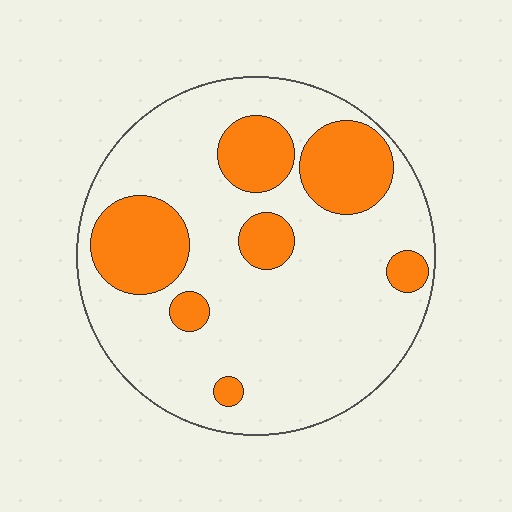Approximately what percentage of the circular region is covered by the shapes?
Approximately 25%.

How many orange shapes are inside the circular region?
7.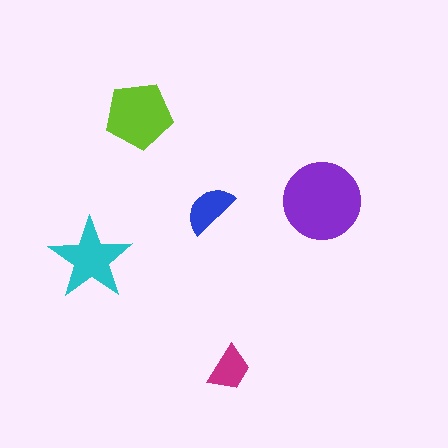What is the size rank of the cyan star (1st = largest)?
3rd.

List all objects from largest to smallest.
The purple circle, the lime pentagon, the cyan star, the blue semicircle, the magenta trapezoid.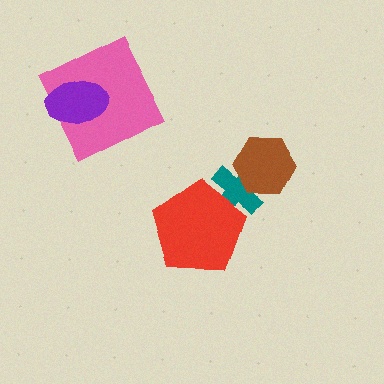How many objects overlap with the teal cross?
2 objects overlap with the teal cross.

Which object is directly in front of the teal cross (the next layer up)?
The brown hexagon is directly in front of the teal cross.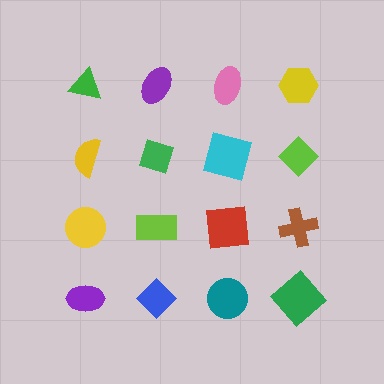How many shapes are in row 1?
4 shapes.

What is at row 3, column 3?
A red square.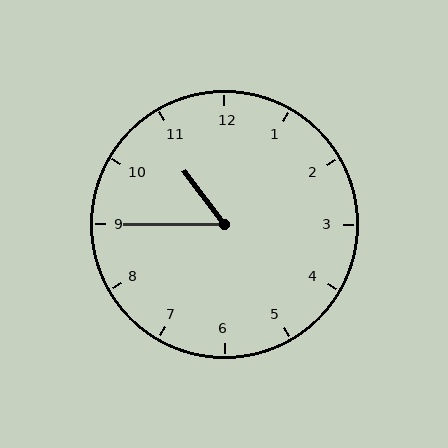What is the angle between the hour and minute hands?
Approximately 52 degrees.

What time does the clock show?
10:45.